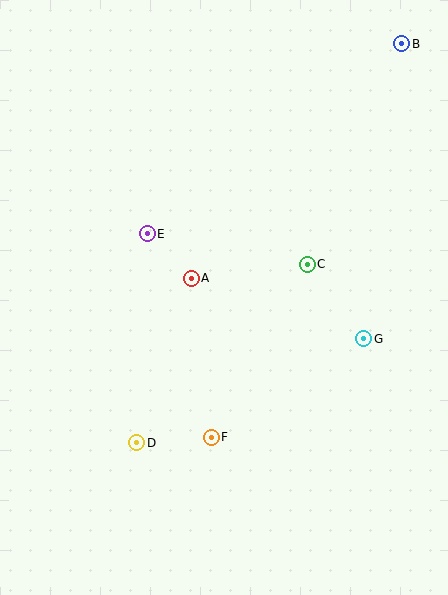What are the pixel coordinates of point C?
Point C is at (307, 264).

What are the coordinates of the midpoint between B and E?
The midpoint between B and E is at (274, 139).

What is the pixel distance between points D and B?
The distance between D and B is 479 pixels.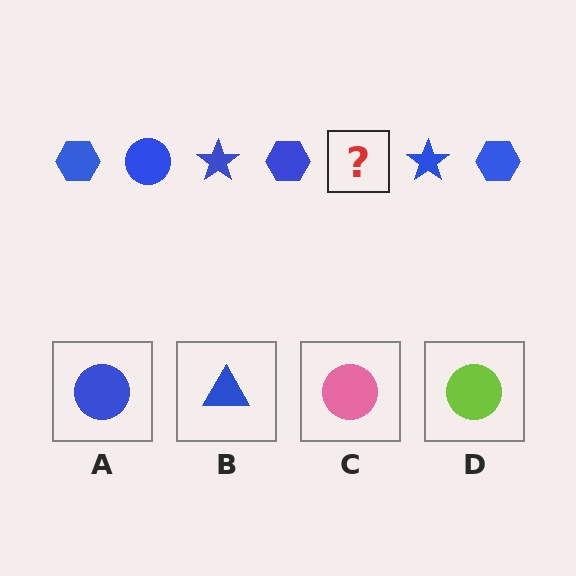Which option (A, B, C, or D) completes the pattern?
A.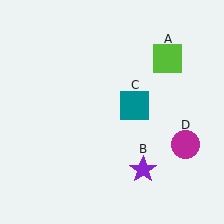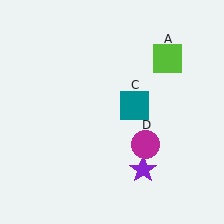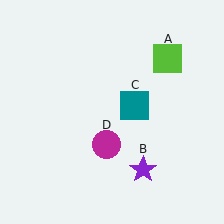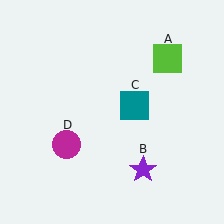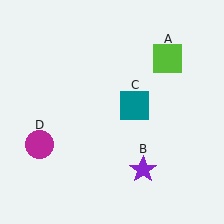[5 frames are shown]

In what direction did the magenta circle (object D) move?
The magenta circle (object D) moved left.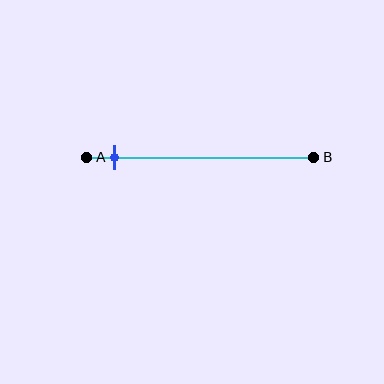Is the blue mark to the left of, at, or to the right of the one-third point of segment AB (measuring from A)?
The blue mark is to the left of the one-third point of segment AB.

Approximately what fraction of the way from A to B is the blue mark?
The blue mark is approximately 10% of the way from A to B.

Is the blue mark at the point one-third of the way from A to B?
No, the mark is at about 10% from A, not at the 33% one-third point.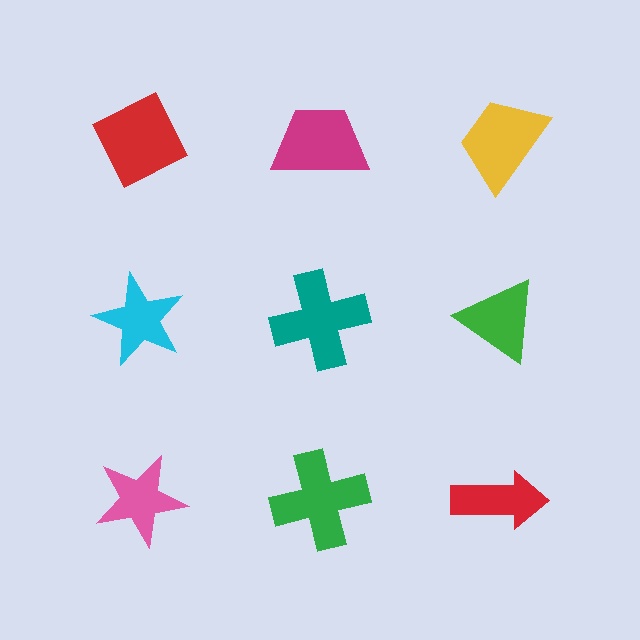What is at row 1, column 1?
A red diamond.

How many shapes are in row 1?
3 shapes.